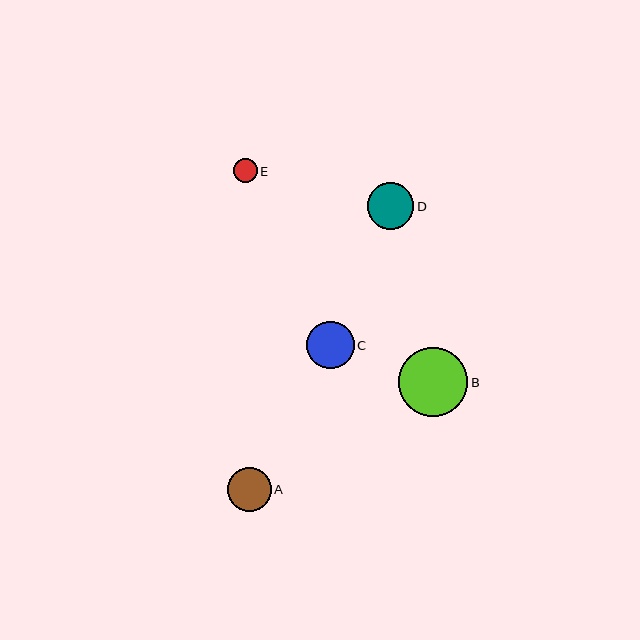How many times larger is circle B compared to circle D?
Circle B is approximately 1.5 times the size of circle D.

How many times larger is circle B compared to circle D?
Circle B is approximately 1.5 times the size of circle D.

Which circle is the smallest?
Circle E is the smallest with a size of approximately 23 pixels.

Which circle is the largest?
Circle B is the largest with a size of approximately 69 pixels.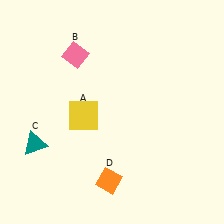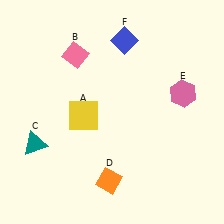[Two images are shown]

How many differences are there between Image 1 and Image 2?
There are 2 differences between the two images.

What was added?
A pink hexagon (E), a blue diamond (F) were added in Image 2.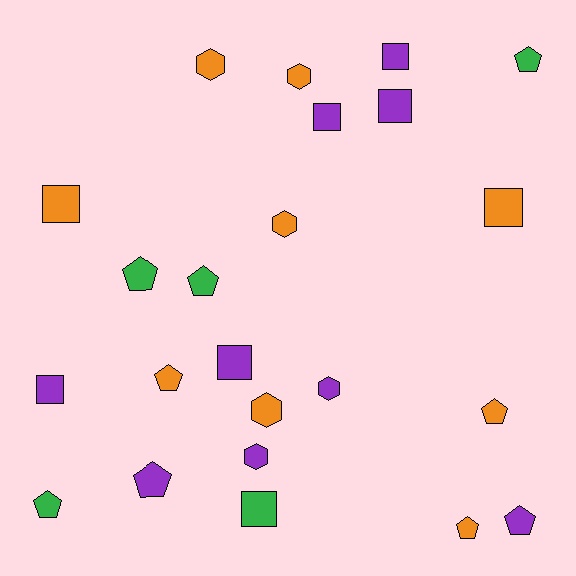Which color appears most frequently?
Orange, with 9 objects.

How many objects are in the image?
There are 23 objects.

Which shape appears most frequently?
Pentagon, with 9 objects.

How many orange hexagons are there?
There are 4 orange hexagons.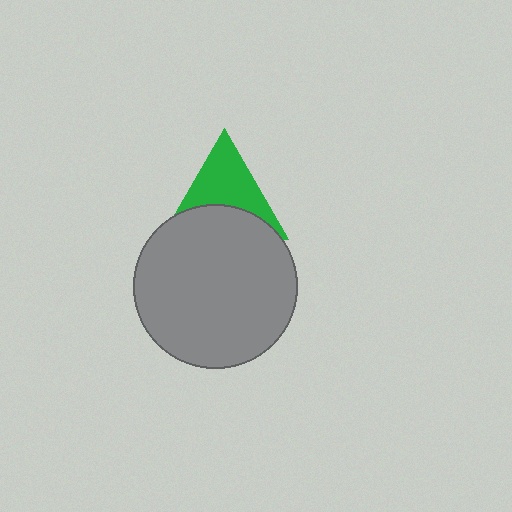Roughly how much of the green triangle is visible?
About half of it is visible (roughly 56%).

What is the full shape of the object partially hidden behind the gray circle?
The partially hidden object is a green triangle.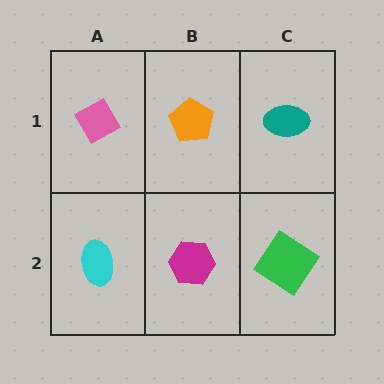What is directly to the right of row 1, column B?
A teal ellipse.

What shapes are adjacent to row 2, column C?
A teal ellipse (row 1, column C), a magenta hexagon (row 2, column B).